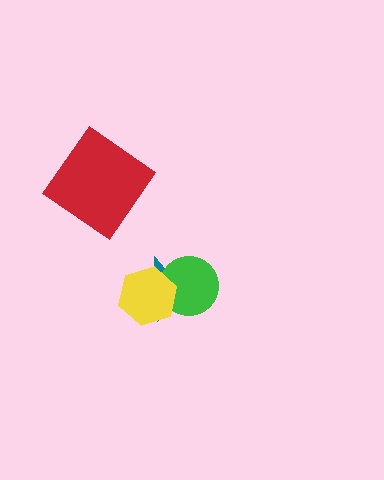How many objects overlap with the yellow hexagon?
2 objects overlap with the yellow hexagon.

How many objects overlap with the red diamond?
0 objects overlap with the red diamond.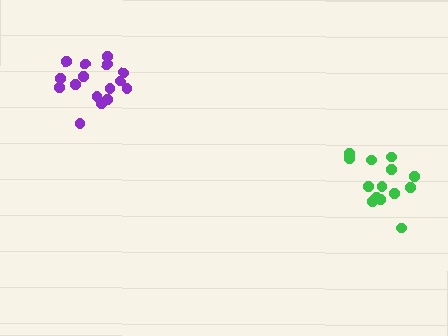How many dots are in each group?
Group 1: 16 dots, Group 2: 14 dots (30 total).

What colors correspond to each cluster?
The clusters are colored: purple, green.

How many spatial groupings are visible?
There are 2 spatial groupings.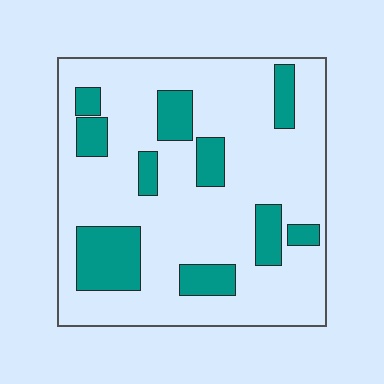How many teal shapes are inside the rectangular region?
10.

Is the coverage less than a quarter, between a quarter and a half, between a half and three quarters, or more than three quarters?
Less than a quarter.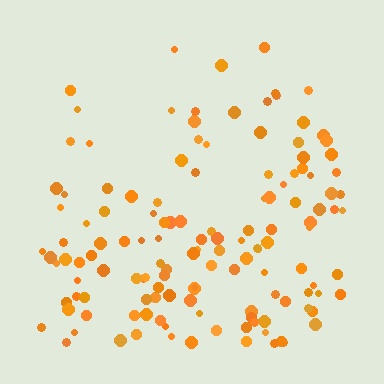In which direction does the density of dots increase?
From top to bottom, with the bottom side densest.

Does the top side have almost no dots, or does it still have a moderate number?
Still a moderate number, just noticeably fewer than the bottom.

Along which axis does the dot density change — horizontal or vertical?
Vertical.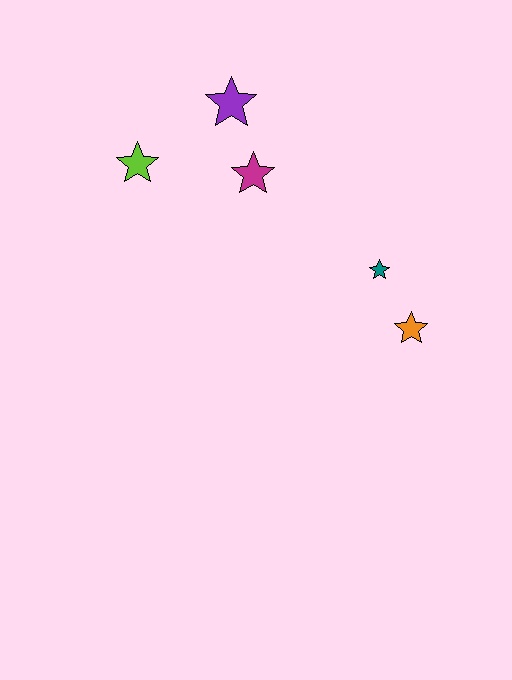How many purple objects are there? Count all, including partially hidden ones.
There is 1 purple object.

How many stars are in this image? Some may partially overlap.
There are 5 stars.